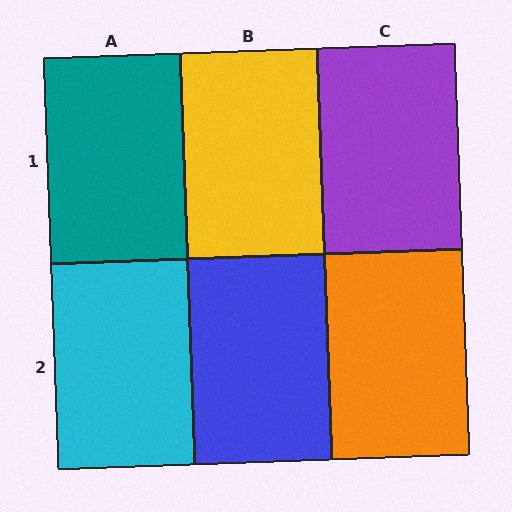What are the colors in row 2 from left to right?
Cyan, blue, orange.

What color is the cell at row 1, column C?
Purple.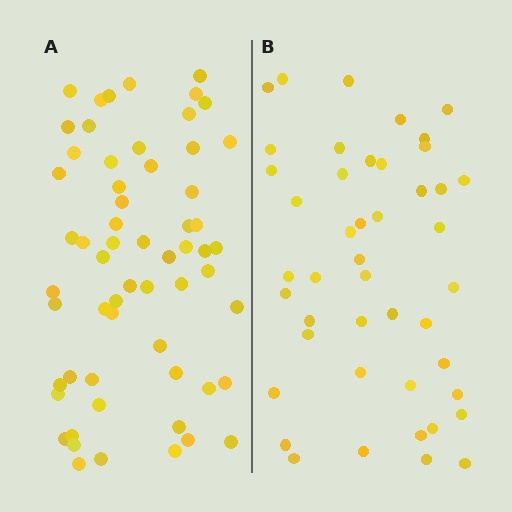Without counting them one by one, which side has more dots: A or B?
Region A (the left region) has more dots.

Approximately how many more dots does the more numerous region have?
Region A has approximately 15 more dots than region B.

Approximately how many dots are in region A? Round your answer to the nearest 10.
About 60 dots.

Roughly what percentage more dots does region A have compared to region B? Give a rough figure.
About 35% more.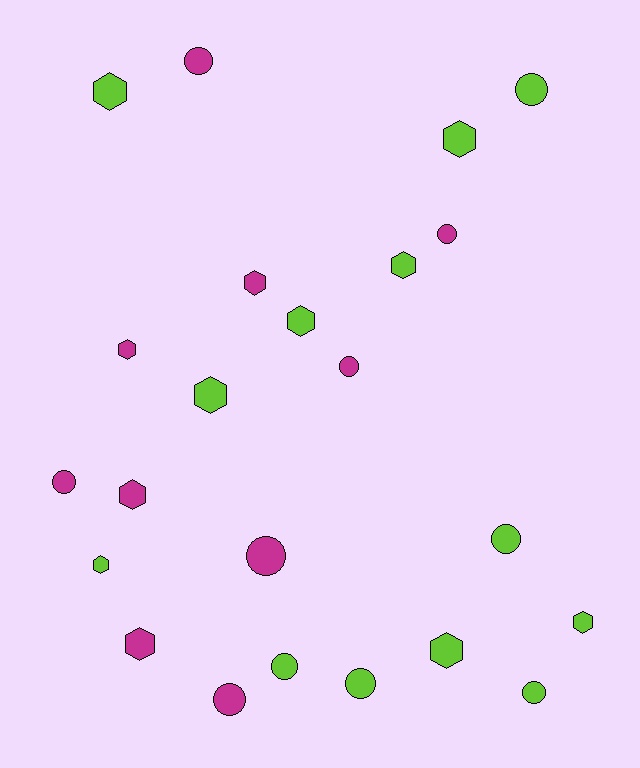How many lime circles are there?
There are 5 lime circles.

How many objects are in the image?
There are 23 objects.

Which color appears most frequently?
Lime, with 13 objects.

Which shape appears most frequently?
Hexagon, with 12 objects.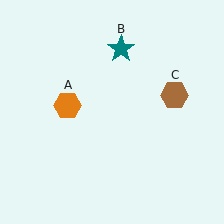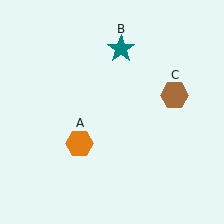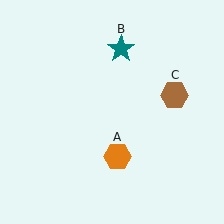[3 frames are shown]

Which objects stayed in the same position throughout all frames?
Teal star (object B) and brown hexagon (object C) remained stationary.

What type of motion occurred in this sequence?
The orange hexagon (object A) rotated counterclockwise around the center of the scene.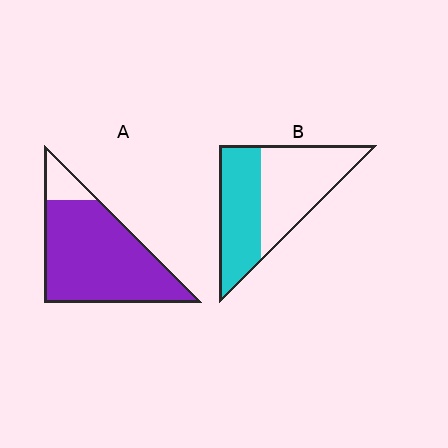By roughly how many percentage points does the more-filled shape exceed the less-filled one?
By roughly 40 percentage points (A over B).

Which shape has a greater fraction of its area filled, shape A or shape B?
Shape A.